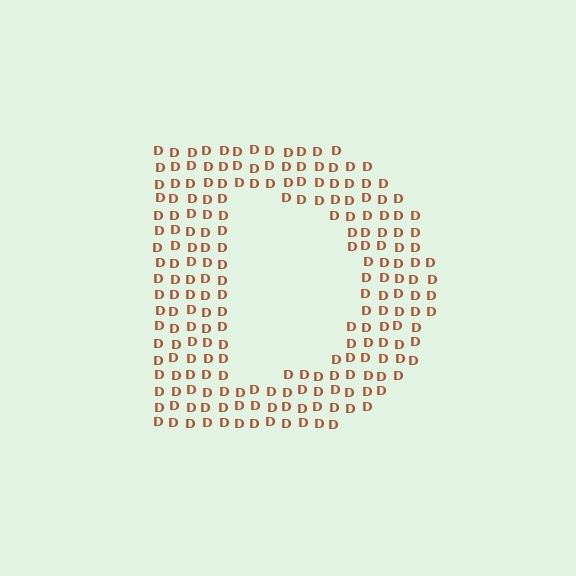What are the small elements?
The small elements are letter D's.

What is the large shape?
The large shape is the letter D.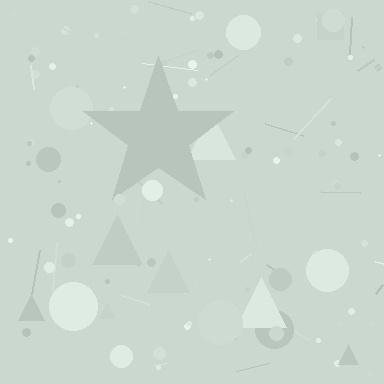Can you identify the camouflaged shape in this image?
The camouflaged shape is a star.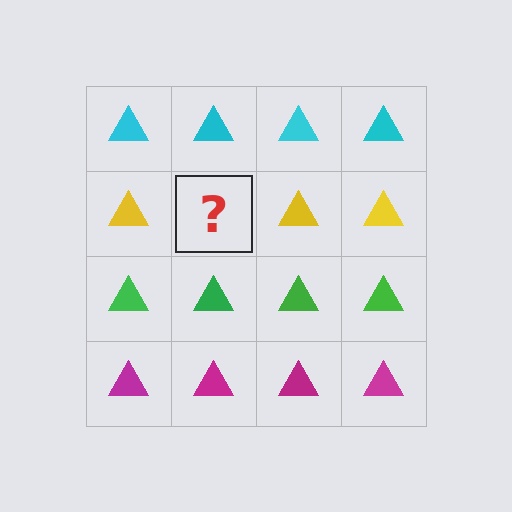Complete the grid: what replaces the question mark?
The question mark should be replaced with a yellow triangle.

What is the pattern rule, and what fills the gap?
The rule is that each row has a consistent color. The gap should be filled with a yellow triangle.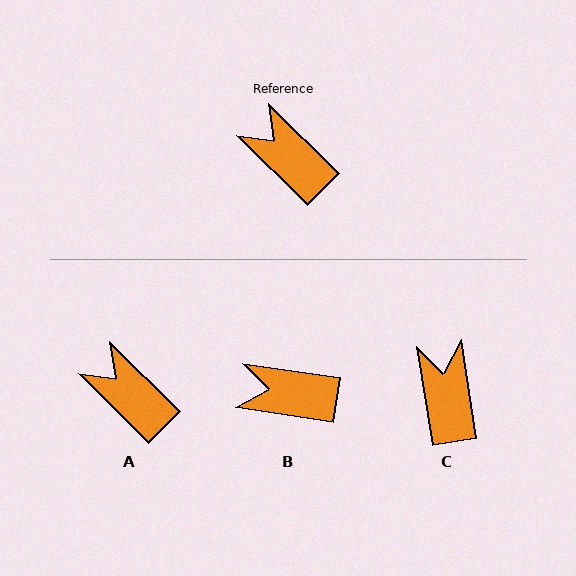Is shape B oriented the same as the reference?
No, it is off by about 36 degrees.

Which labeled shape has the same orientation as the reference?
A.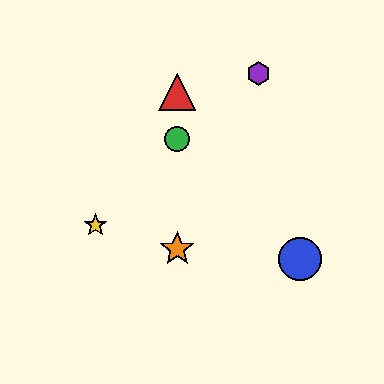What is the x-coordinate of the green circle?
The green circle is at x≈177.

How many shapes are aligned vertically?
3 shapes (the red triangle, the green circle, the orange star) are aligned vertically.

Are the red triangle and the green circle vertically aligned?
Yes, both are at x≈177.